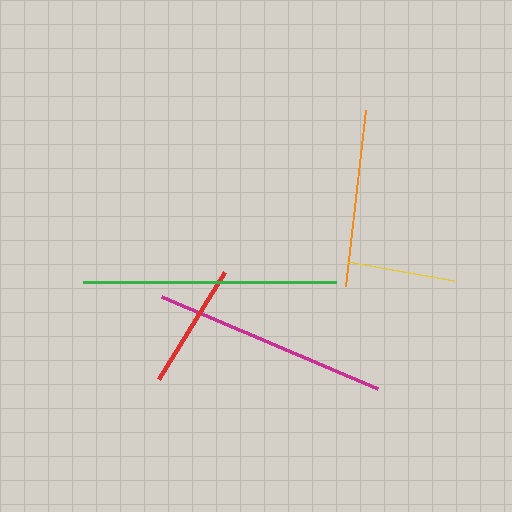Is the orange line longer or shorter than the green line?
The green line is longer than the orange line.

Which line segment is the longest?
The green line is the longest at approximately 253 pixels.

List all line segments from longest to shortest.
From longest to shortest: green, magenta, orange, red, yellow.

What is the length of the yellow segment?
The yellow segment is approximately 108 pixels long.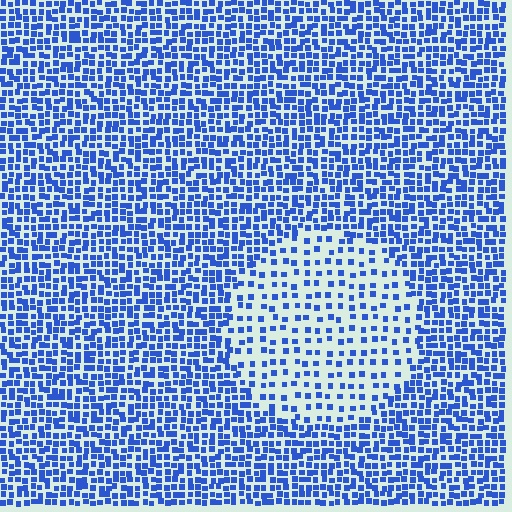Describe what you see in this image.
The image contains small blue elements arranged at two different densities. A circle-shaped region is visible where the elements are less densely packed than the surrounding area.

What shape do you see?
I see a circle.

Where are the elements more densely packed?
The elements are more densely packed outside the circle boundary.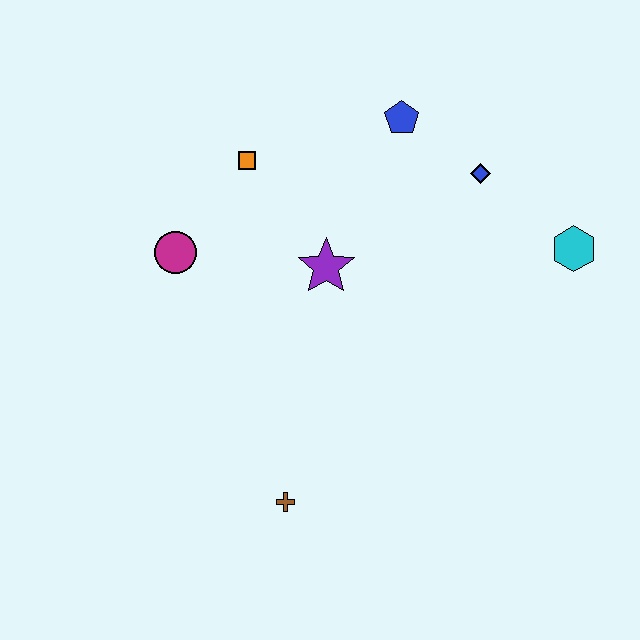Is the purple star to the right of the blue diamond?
No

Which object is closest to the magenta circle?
The orange square is closest to the magenta circle.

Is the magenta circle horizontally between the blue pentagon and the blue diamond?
No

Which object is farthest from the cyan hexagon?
The magenta circle is farthest from the cyan hexagon.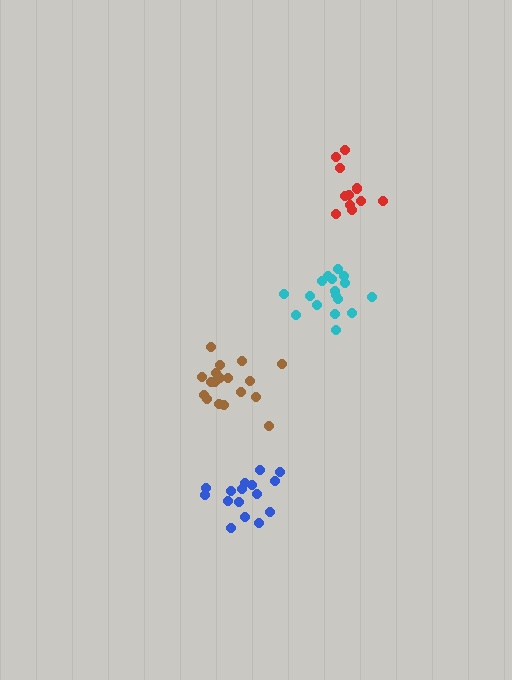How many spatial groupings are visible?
There are 4 spatial groupings.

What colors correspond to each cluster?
The clusters are colored: brown, blue, red, cyan.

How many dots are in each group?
Group 1: 18 dots, Group 2: 16 dots, Group 3: 12 dots, Group 4: 17 dots (63 total).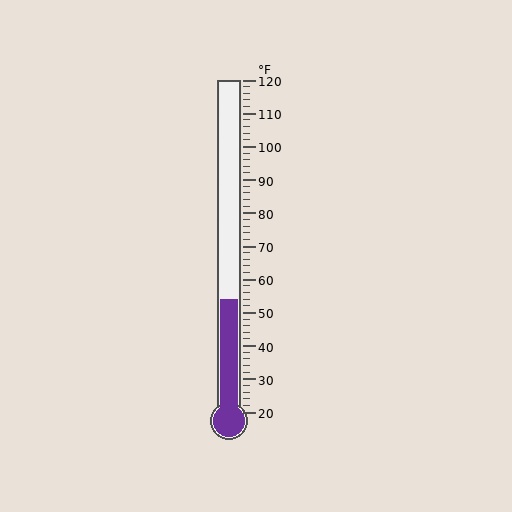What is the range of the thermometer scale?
The thermometer scale ranges from 20°F to 120°F.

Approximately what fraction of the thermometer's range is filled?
The thermometer is filled to approximately 35% of its range.